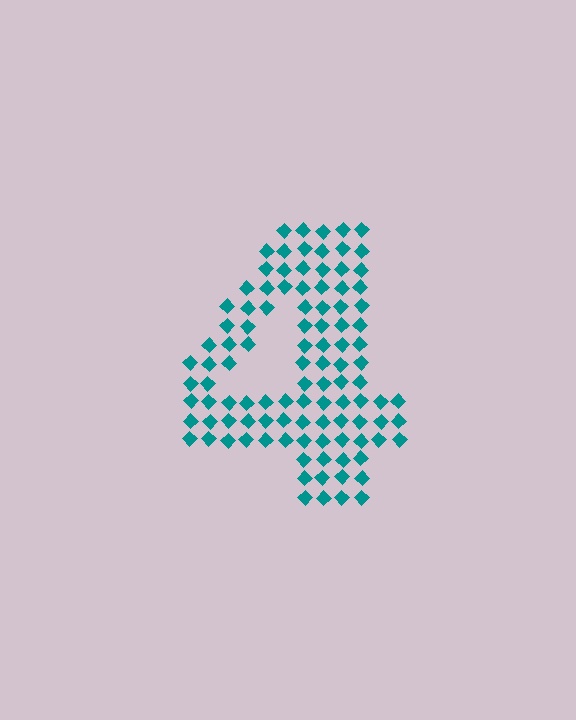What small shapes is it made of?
It is made of small diamonds.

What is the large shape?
The large shape is the digit 4.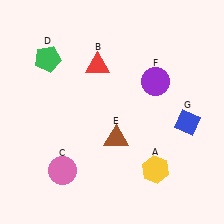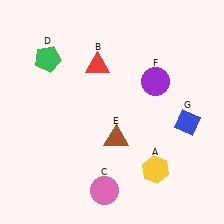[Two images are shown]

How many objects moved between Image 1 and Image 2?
1 object moved between the two images.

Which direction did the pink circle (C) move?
The pink circle (C) moved right.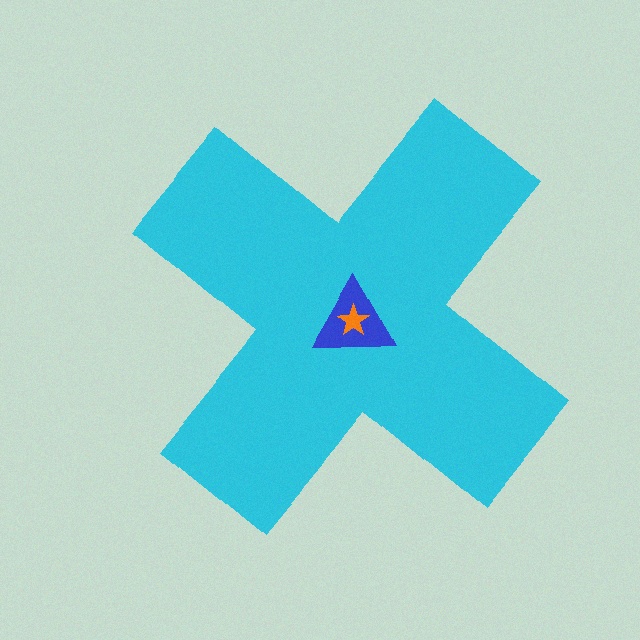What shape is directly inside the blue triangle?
The orange star.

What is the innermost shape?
The orange star.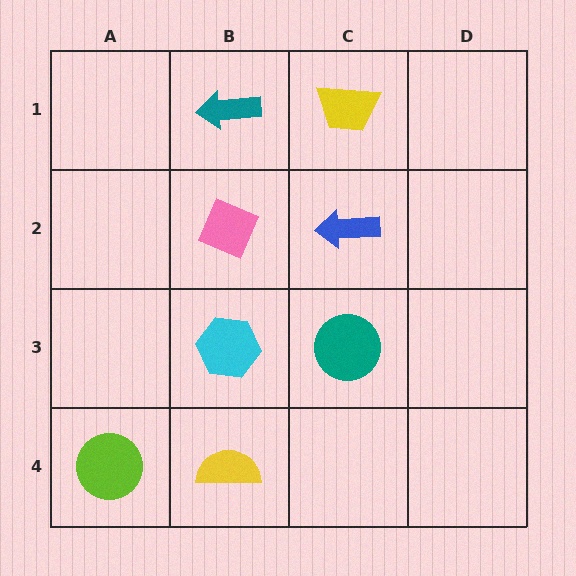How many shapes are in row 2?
2 shapes.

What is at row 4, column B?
A yellow semicircle.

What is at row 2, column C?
A blue arrow.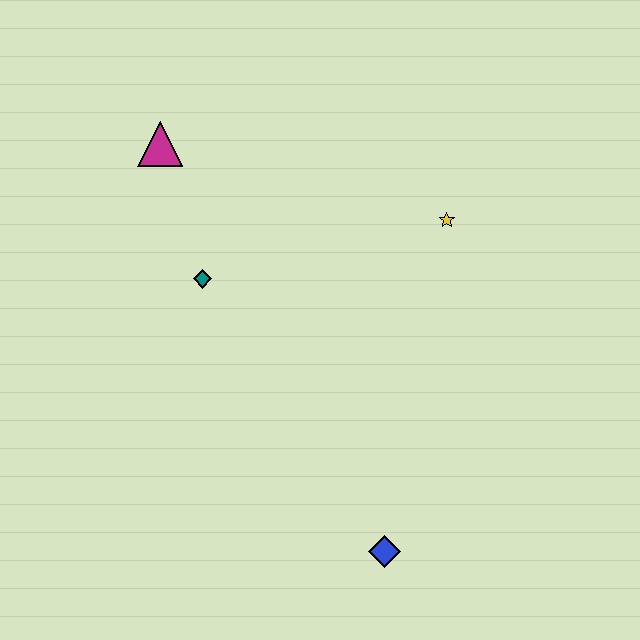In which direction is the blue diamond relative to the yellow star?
The blue diamond is below the yellow star.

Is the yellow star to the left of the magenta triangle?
No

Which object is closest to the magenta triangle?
The teal diamond is closest to the magenta triangle.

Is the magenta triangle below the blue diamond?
No